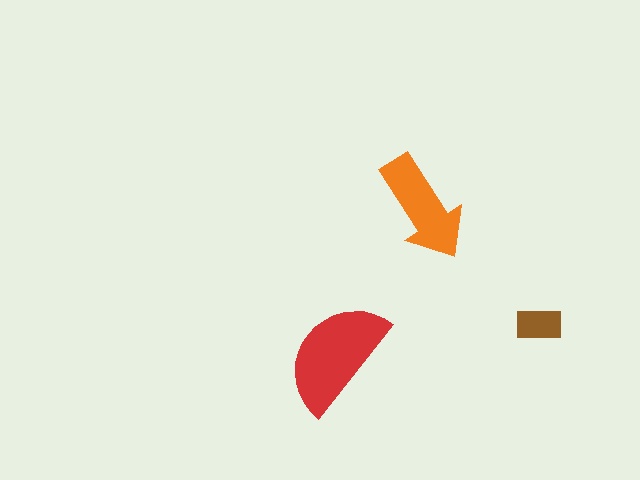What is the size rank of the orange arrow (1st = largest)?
2nd.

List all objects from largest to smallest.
The red semicircle, the orange arrow, the brown rectangle.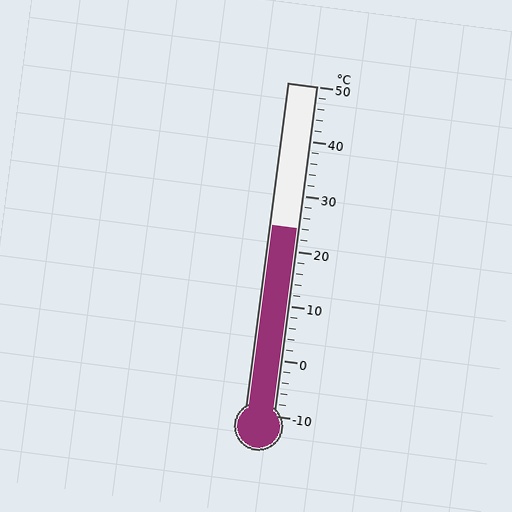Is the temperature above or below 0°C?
The temperature is above 0°C.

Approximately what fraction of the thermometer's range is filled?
The thermometer is filled to approximately 55% of its range.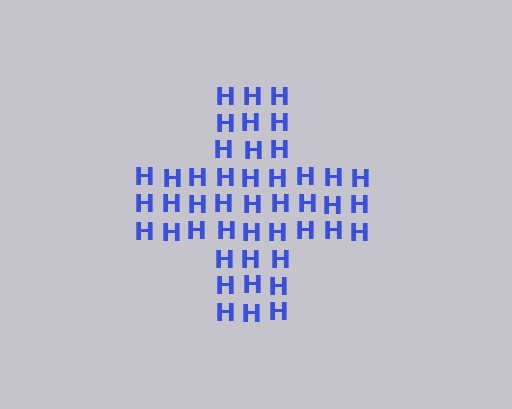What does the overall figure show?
The overall figure shows a cross.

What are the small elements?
The small elements are letter H's.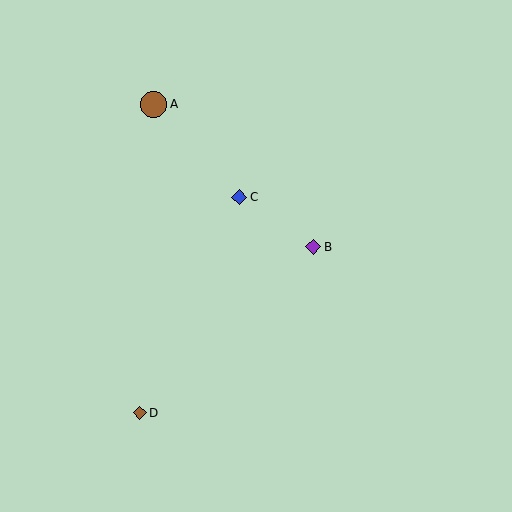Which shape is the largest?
The brown circle (labeled A) is the largest.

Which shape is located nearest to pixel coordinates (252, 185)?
The blue diamond (labeled C) at (239, 197) is nearest to that location.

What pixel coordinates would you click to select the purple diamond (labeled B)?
Click at (313, 247) to select the purple diamond B.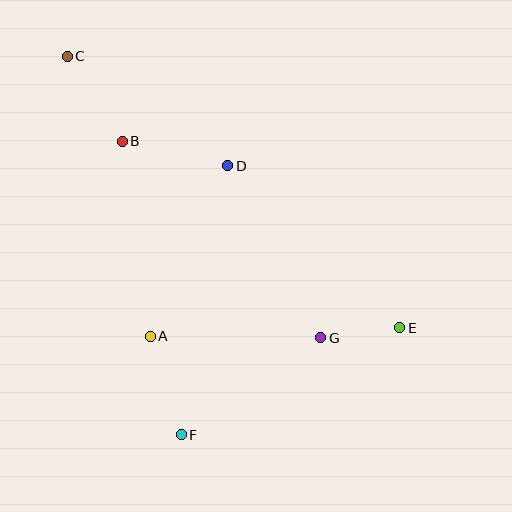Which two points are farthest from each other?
Points C and E are farthest from each other.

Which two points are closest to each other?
Points E and G are closest to each other.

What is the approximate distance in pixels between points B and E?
The distance between B and E is approximately 334 pixels.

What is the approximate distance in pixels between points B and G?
The distance between B and G is approximately 279 pixels.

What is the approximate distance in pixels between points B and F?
The distance between B and F is approximately 300 pixels.